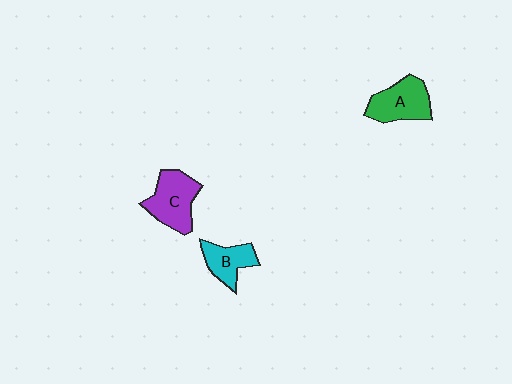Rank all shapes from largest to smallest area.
From largest to smallest: C (purple), A (green), B (cyan).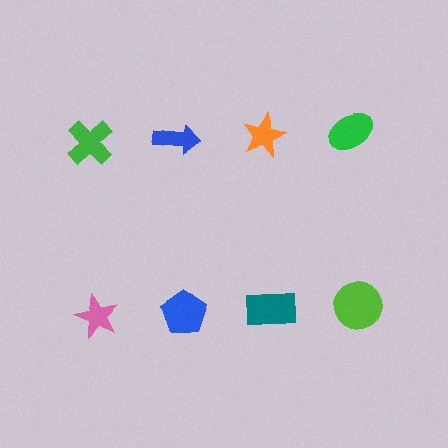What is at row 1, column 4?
A green ellipse.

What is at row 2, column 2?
A blue pentagon.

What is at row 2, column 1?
A pink star.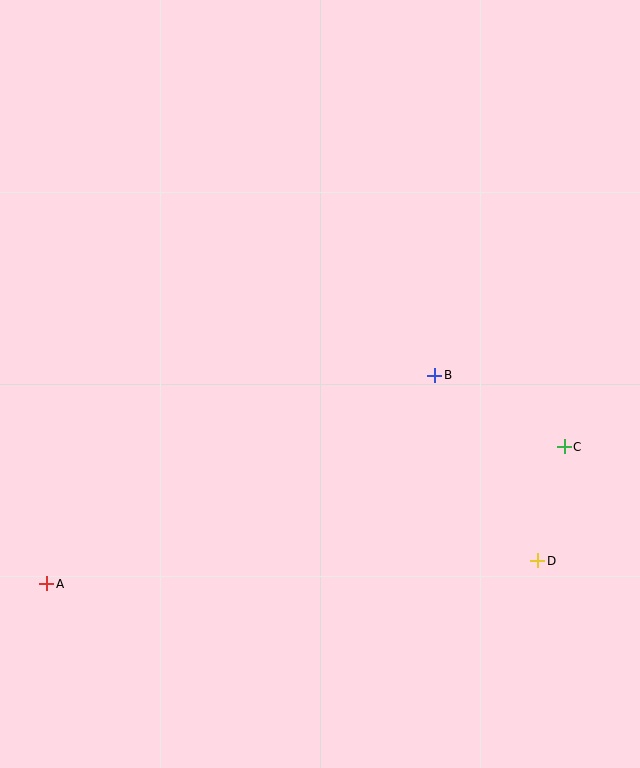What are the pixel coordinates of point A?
Point A is at (47, 584).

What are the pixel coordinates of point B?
Point B is at (435, 375).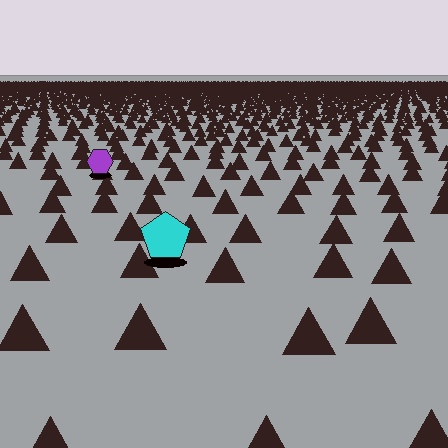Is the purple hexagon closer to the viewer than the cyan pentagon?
No. The cyan pentagon is closer — you can tell from the texture gradient: the ground texture is coarser near it.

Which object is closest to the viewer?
The cyan pentagon is closest. The texture marks near it are larger and more spread out.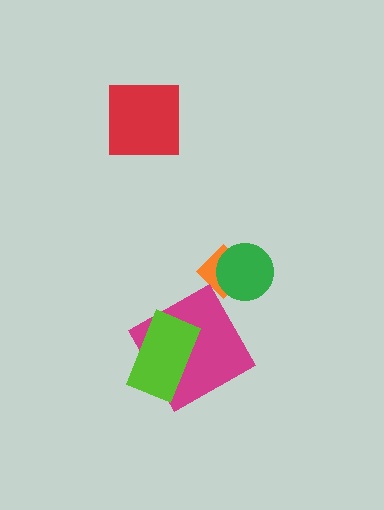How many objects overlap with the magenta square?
1 object overlaps with the magenta square.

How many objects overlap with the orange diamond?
1 object overlaps with the orange diamond.